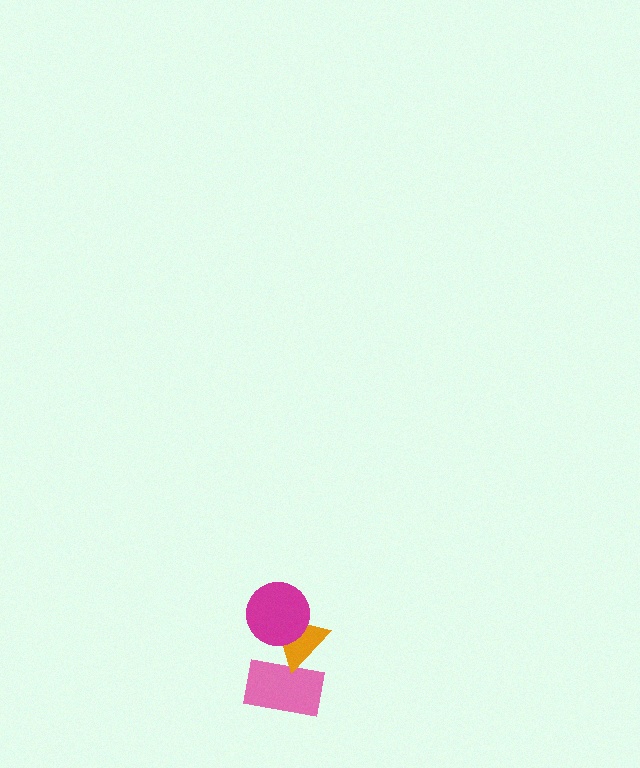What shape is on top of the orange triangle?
The magenta circle is on top of the orange triangle.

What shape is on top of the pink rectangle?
The orange triangle is on top of the pink rectangle.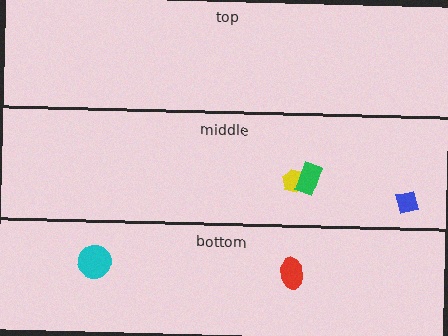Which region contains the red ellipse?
The bottom region.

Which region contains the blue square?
The middle region.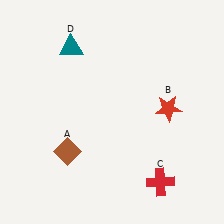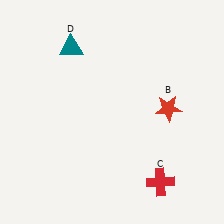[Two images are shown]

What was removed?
The brown diamond (A) was removed in Image 2.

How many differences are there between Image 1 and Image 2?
There is 1 difference between the two images.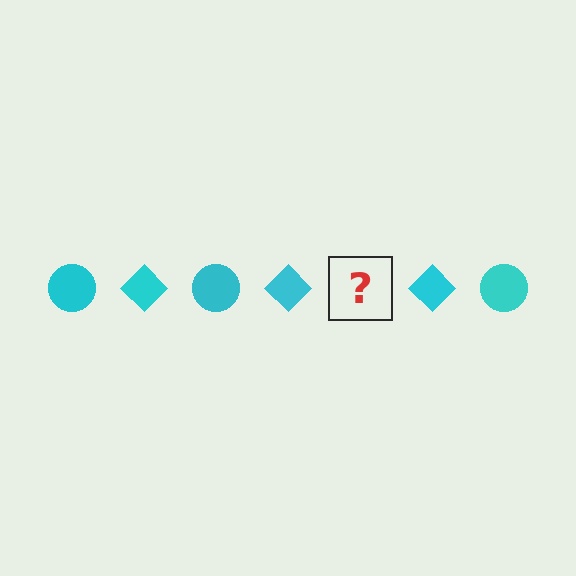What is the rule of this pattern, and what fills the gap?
The rule is that the pattern cycles through circle, diamond shapes in cyan. The gap should be filled with a cyan circle.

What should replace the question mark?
The question mark should be replaced with a cyan circle.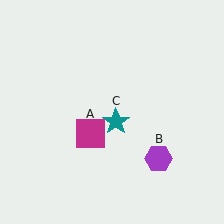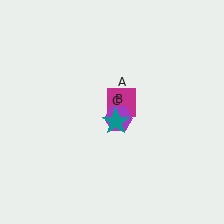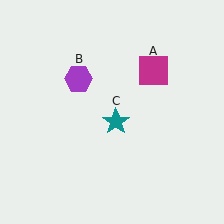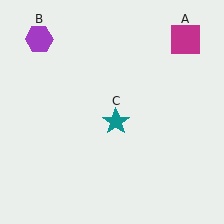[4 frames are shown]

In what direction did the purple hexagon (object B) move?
The purple hexagon (object B) moved up and to the left.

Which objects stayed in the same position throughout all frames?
Teal star (object C) remained stationary.